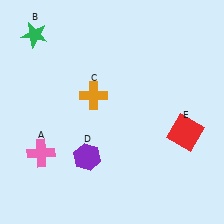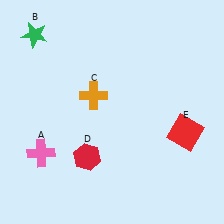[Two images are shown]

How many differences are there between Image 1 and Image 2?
There is 1 difference between the two images.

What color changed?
The hexagon (D) changed from purple in Image 1 to red in Image 2.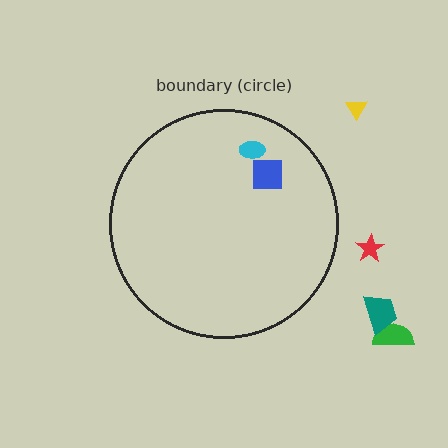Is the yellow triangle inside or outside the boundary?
Outside.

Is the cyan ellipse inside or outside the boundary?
Inside.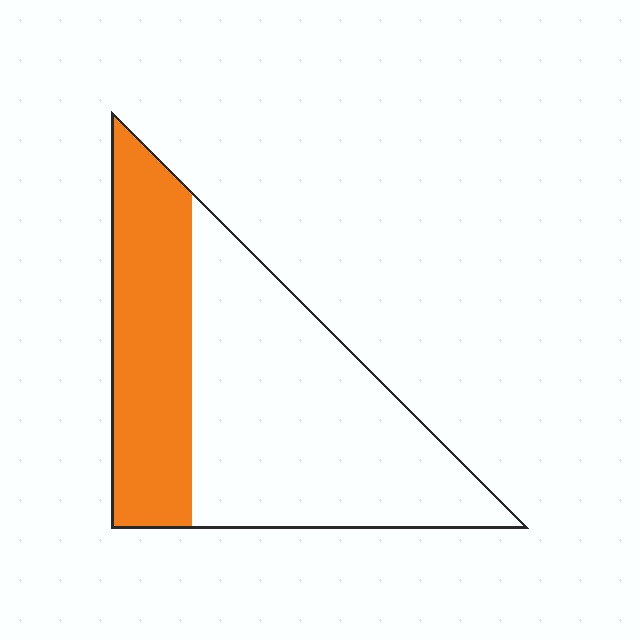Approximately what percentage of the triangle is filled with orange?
Approximately 35%.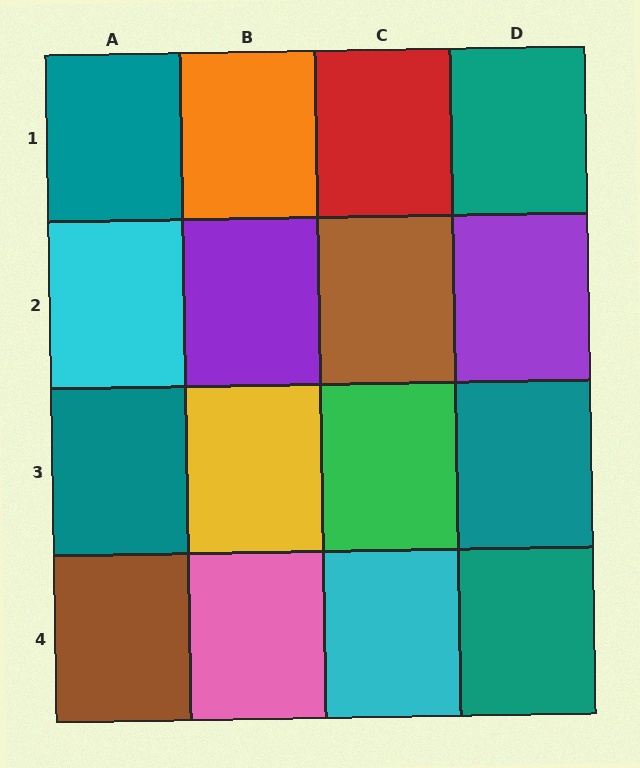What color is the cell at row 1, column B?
Orange.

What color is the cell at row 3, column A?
Teal.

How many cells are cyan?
2 cells are cyan.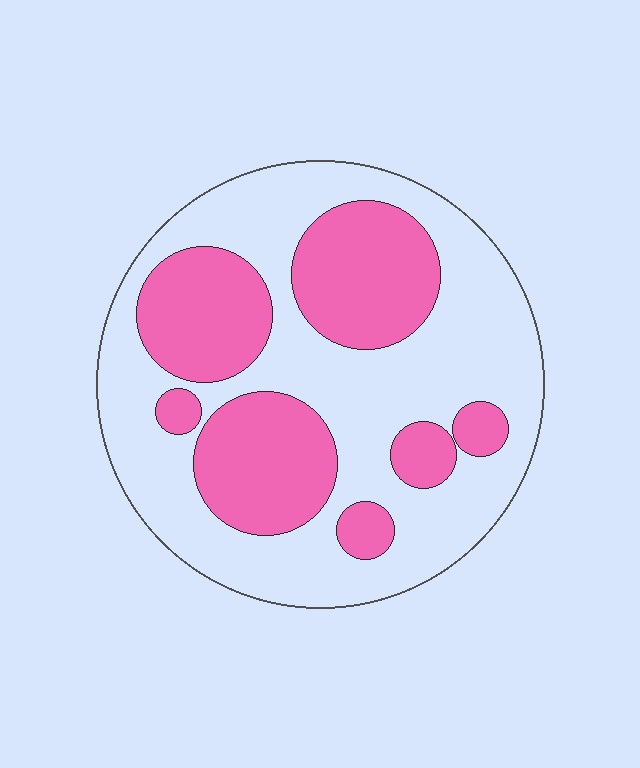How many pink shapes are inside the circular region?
7.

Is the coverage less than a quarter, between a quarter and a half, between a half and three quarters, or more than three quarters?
Between a quarter and a half.